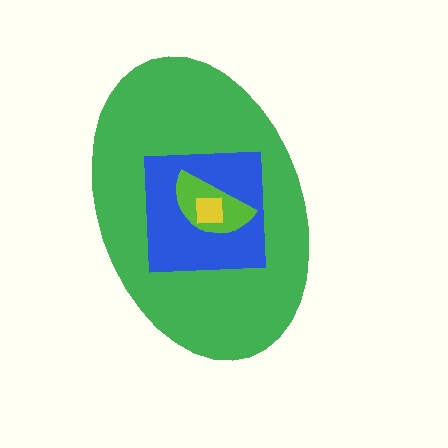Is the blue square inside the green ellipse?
Yes.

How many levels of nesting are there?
4.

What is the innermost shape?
The yellow square.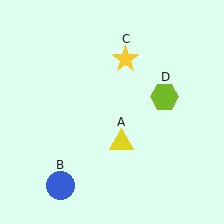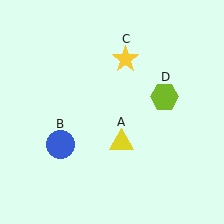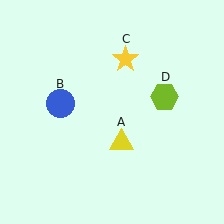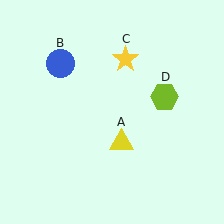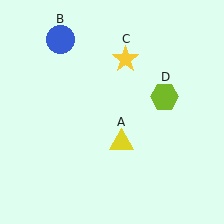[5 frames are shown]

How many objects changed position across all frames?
1 object changed position: blue circle (object B).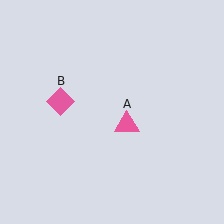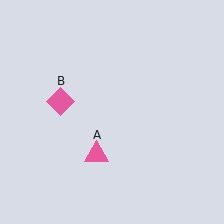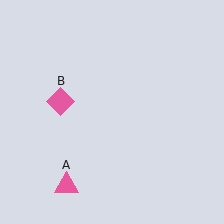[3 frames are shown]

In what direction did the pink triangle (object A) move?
The pink triangle (object A) moved down and to the left.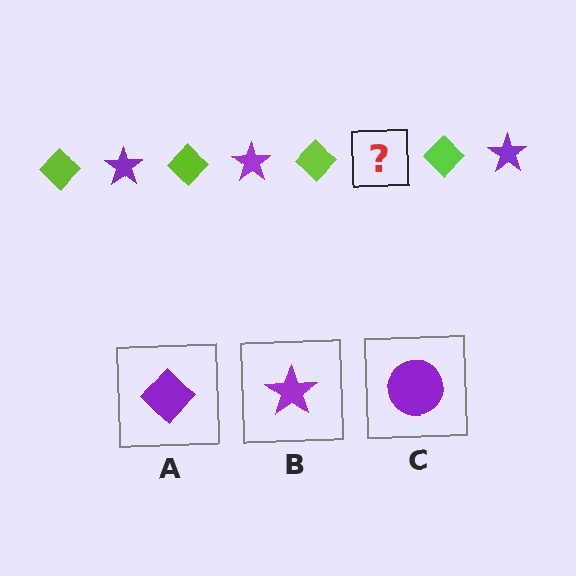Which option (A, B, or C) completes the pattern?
B.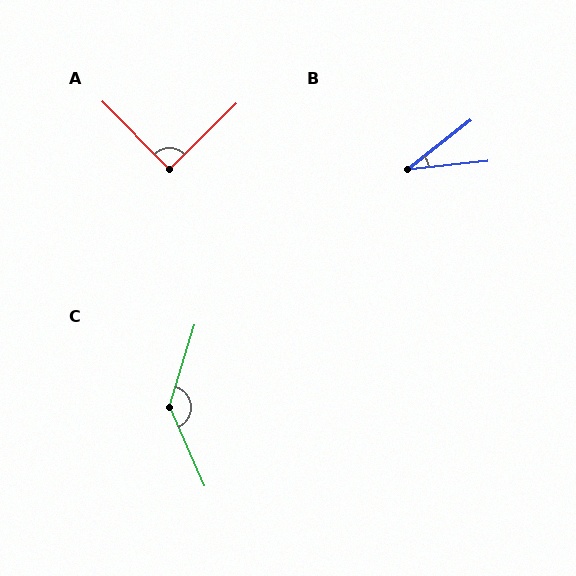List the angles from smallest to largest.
B (31°), A (90°), C (139°).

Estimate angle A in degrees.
Approximately 90 degrees.